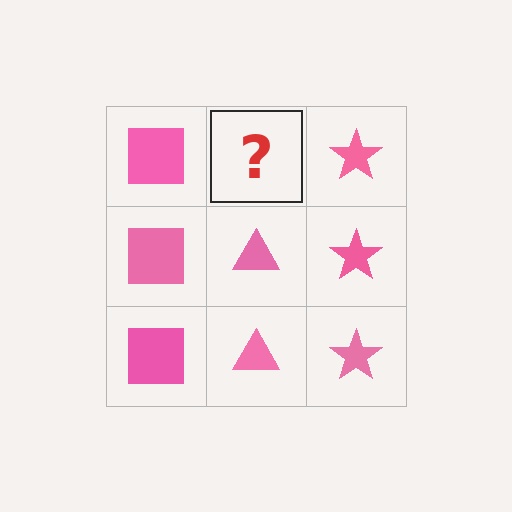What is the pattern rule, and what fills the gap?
The rule is that each column has a consistent shape. The gap should be filled with a pink triangle.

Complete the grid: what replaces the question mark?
The question mark should be replaced with a pink triangle.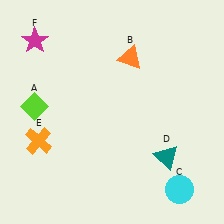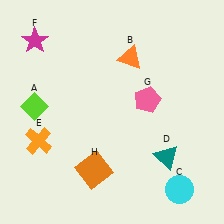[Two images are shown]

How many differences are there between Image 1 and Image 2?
There are 2 differences between the two images.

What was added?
A pink pentagon (G), an orange square (H) were added in Image 2.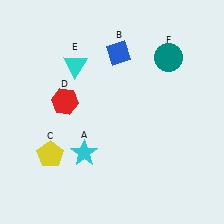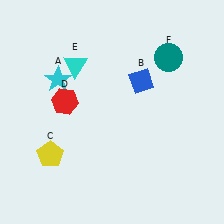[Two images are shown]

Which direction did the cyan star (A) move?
The cyan star (A) moved up.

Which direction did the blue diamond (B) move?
The blue diamond (B) moved down.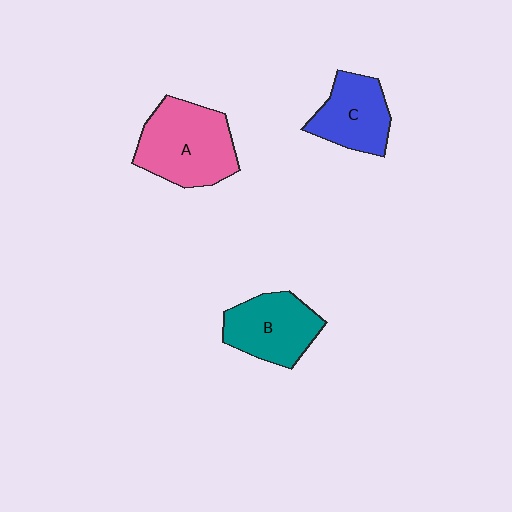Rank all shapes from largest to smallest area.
From largest to smallest: A (pink), B (teal), C (blue).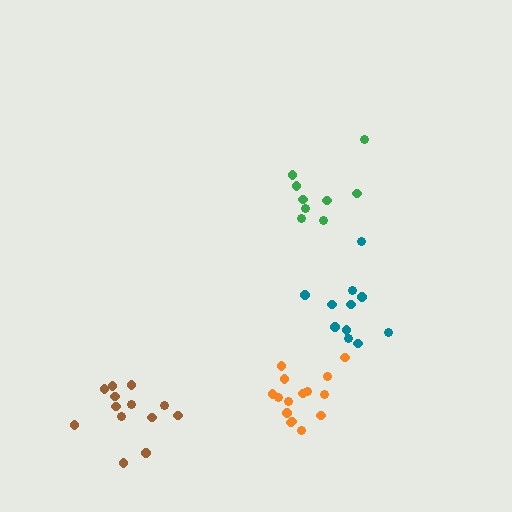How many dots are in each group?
Group 1: 15 dots, Group 2: 9 dots, Group 3: 13 dots, Group 4: 11 dots (48 total).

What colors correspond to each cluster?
The clusters are colored: orange, green, brown, teal.